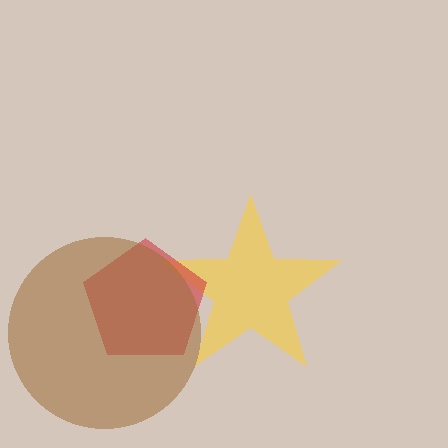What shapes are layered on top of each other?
The layered shapes are: a yellow star, a red pentagon, a brown circle.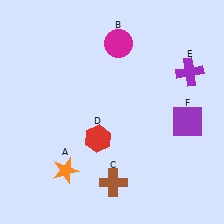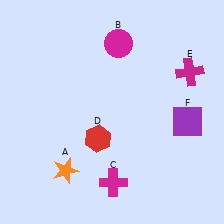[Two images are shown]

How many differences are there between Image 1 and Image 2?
There are 2 differences between the two images.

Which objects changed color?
C changed from brown to magenta. E changed from purple to magenta.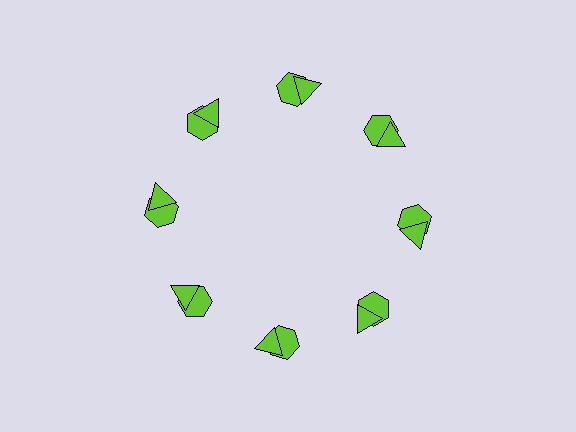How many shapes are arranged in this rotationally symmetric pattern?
There are 16 shapes, arranged in 8 groups of 2.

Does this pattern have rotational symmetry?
Yes, this pattern has 8-fold rotational symmetry. It looks the same after rotating 45 degrees around the center.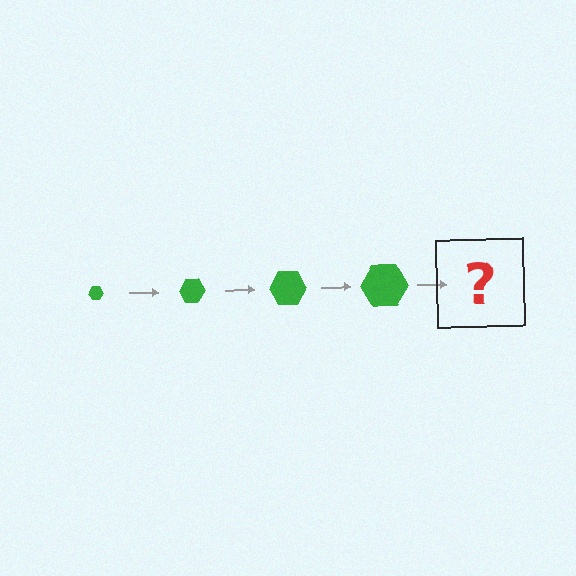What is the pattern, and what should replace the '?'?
The pattern is that the hexagon gets progressively larger each step. The '?' should be a green hexagon, larger than the previous one.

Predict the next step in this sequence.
The next step is a green hexagon, larger than the previous one.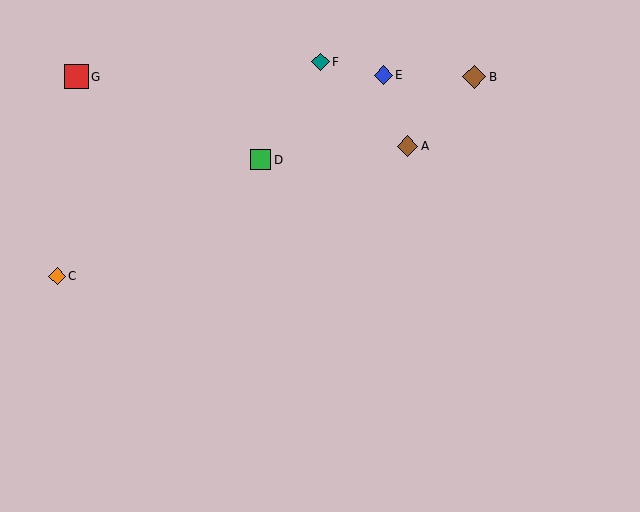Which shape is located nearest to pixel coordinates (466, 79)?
The brown diamond (labeled B) at (474, 77) is nearest to that location.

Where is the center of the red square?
The center of the red square is at (77, 77).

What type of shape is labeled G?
Shape G is a red square.